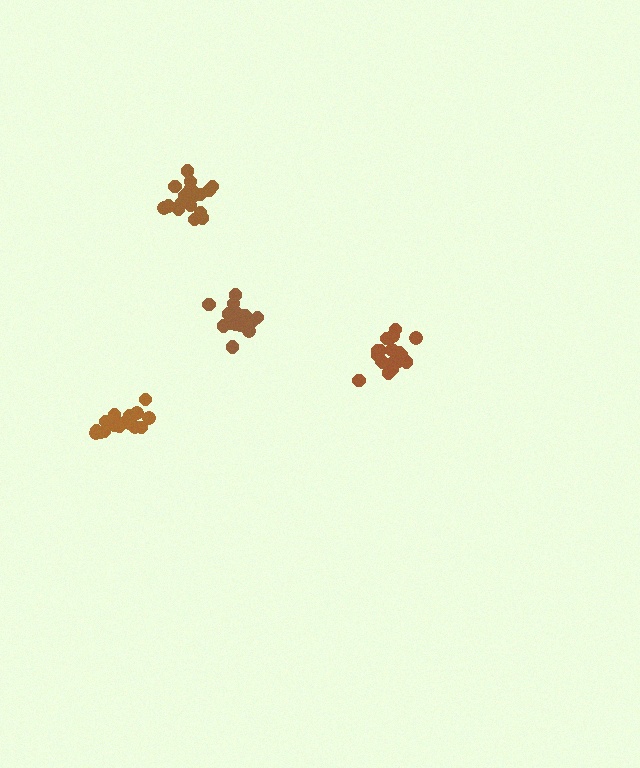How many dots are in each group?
Group 1: 20 dots, Group 2: 18 dots, Group 3: 19 dots, Group 4: 18 dots (75 total).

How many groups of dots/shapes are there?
There are 4 groups.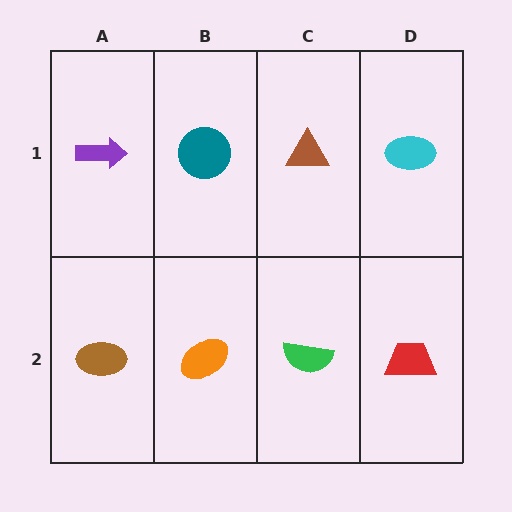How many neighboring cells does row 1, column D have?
2.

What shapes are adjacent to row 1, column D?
A red trapezoid (row 2, column D), a brown triangle (row 1, column C).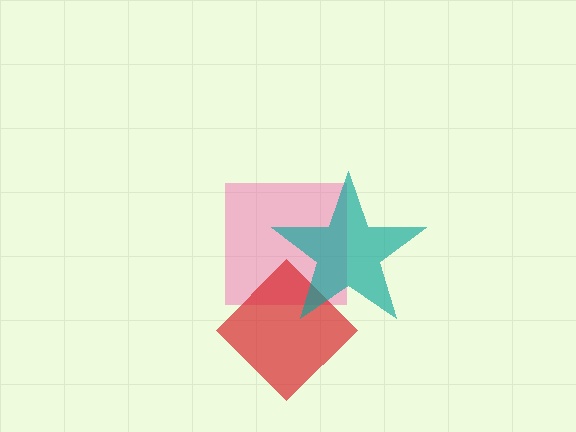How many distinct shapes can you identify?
There are 3 distinct shapes: a pink square, a red diamond, a teal star.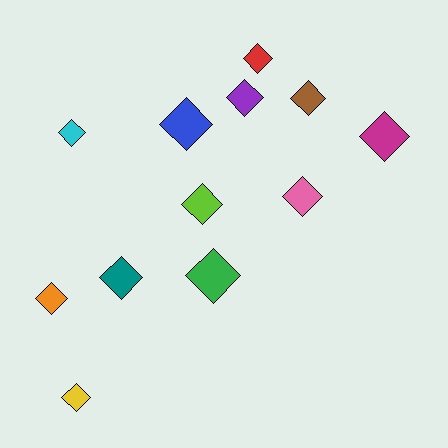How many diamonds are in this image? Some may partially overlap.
There are 12 diamonds.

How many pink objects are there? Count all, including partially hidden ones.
There is 1 pink object.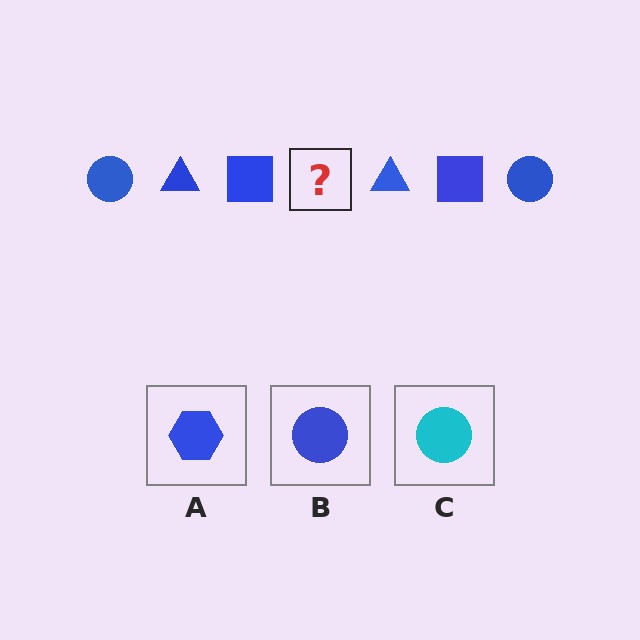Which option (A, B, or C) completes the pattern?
B.